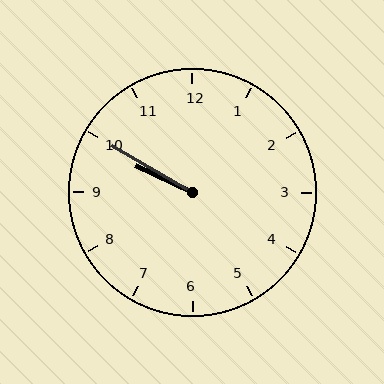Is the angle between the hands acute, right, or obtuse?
It is acute.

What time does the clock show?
9:50.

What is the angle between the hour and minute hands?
Approximately 5 degrees.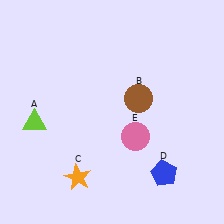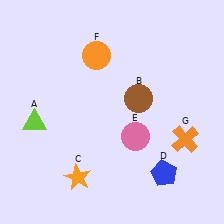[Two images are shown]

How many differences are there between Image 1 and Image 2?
There are 2 differences between the two images.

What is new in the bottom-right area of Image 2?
An orange cross (G) was added in the bottom-right area of Image 2.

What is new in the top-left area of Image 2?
An orange circle (F) was added in the top-left area of Image 2.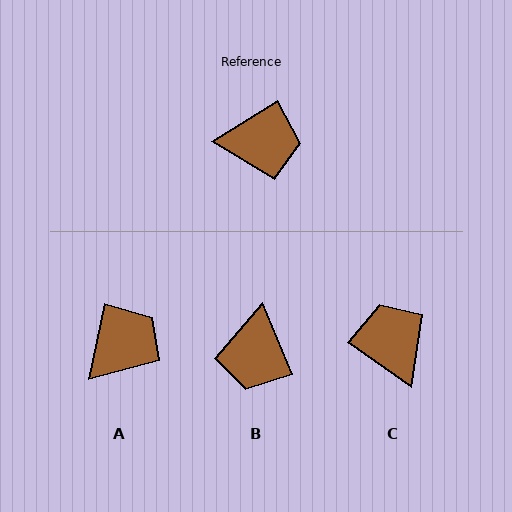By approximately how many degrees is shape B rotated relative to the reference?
Approximately 100 degrees clockwise.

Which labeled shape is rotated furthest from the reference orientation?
C, about 112 degrees away.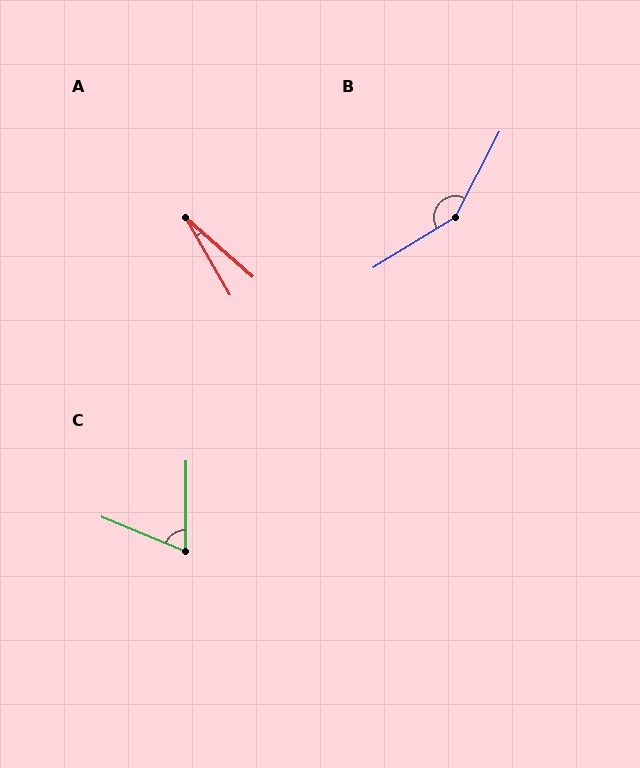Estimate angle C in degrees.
Approximately 68 degrees.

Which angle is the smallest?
A, at approximately 18 degrees.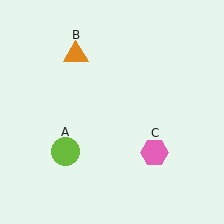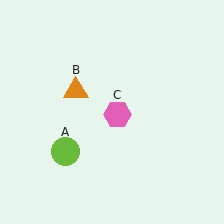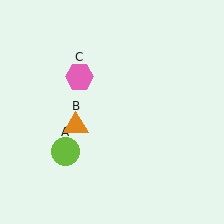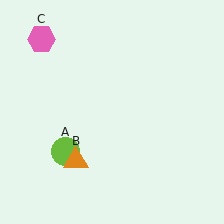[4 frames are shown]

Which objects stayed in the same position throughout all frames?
Lime circle (object A) remained stationary.